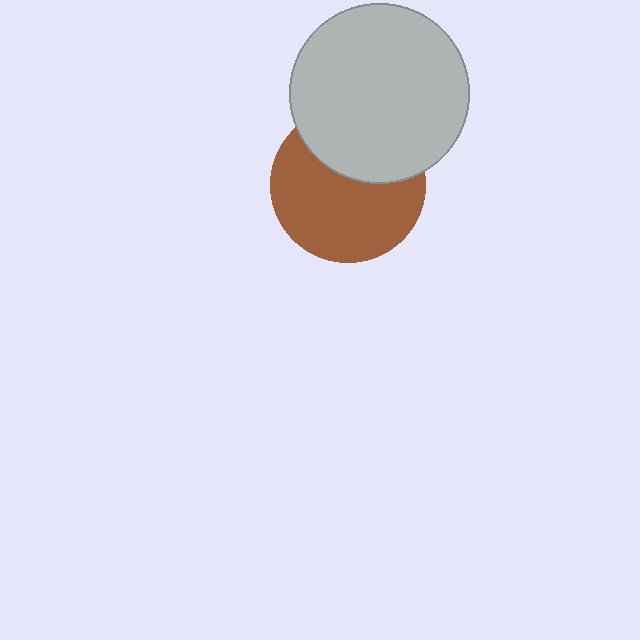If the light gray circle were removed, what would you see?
You would see the complete brown circle.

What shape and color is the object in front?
The object in front is a light gray circle.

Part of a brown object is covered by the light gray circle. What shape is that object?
It is a circle.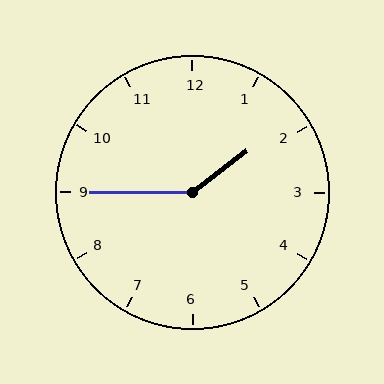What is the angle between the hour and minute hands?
Approximately 142 degrees.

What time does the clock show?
1:45.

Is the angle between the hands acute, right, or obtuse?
It is obtuse.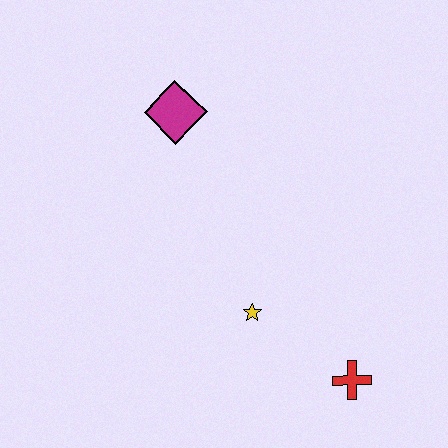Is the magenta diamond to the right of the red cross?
No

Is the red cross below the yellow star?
Yes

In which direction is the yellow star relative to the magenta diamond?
The yellow star is below the magenta diamond.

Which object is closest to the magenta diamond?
The yellow star is closest to the magenta diamond.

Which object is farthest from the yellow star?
The magenta diamond is farthest from the yellow star.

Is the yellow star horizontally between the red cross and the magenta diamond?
Yes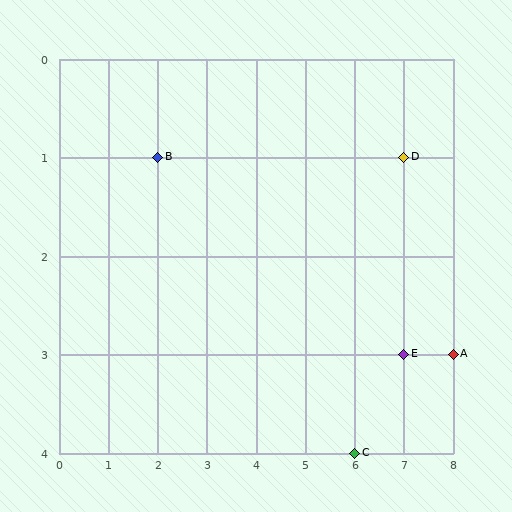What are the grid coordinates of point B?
Point B is at grid coordinates (2, 1).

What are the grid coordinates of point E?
Point E is at grid coordinates (7, 3).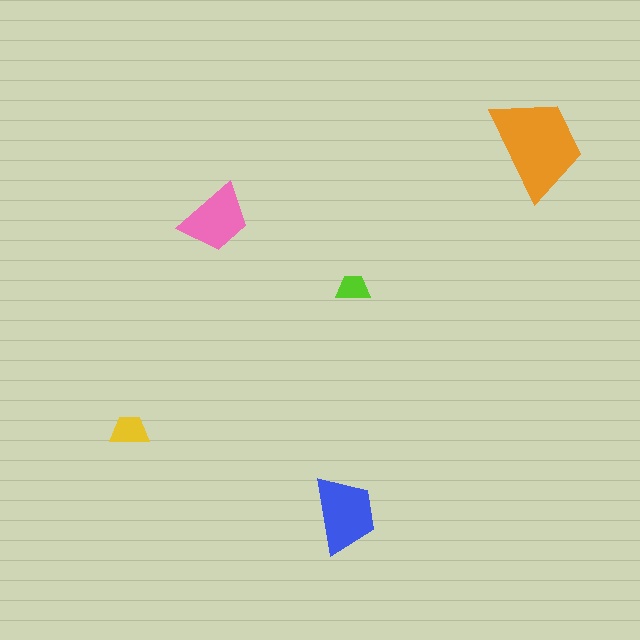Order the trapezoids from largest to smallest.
the orange one, the blue one, the pink one, the yellow one, the lime one.